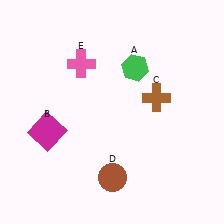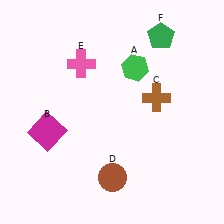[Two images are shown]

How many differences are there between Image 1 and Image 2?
There is 1 difference between the two images.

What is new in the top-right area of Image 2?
A green pentagon (F) was added in the top-right area of Image 2.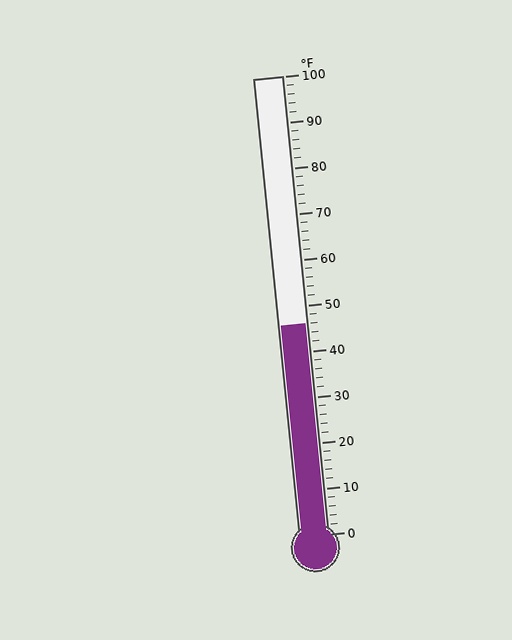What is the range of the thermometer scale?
The thermometer scale ranges from 0°F to 100°F.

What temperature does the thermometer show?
The thermometer shows approximately 46°F.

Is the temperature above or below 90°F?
The temperature is below 90°F.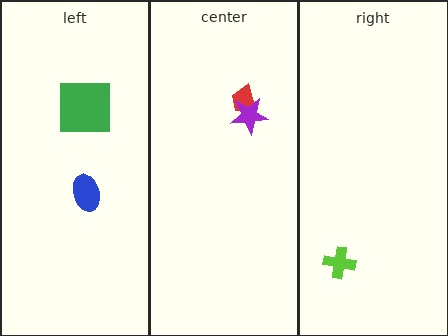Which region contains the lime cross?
The right region.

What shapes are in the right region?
The lime cross.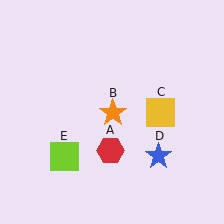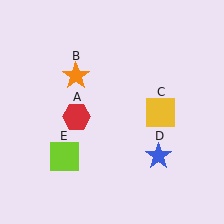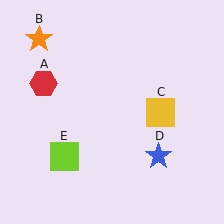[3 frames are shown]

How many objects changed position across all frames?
2 objects changed position: red hexagon (object A), orange star (object B).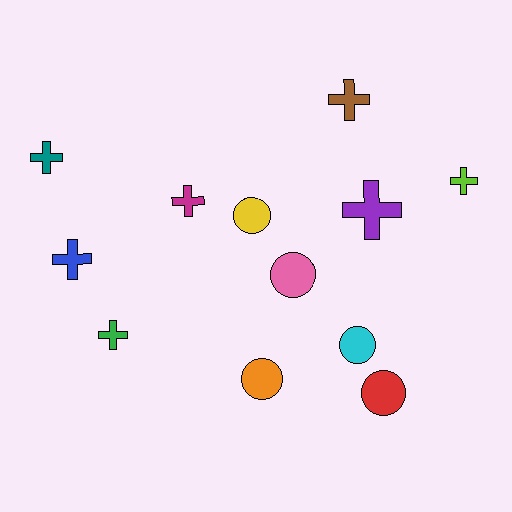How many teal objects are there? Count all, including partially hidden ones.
There is 1 teal object.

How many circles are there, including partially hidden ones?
There are 5 circles.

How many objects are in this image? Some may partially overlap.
There are 12 objects.